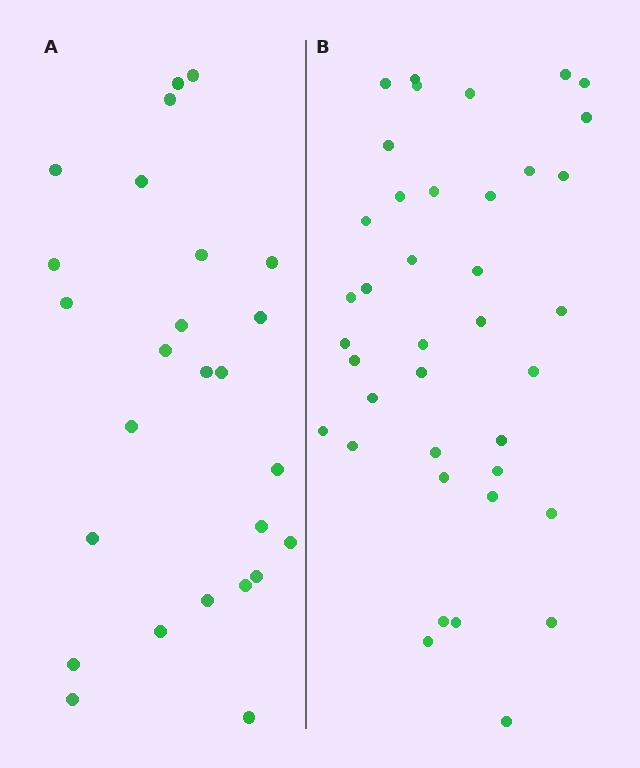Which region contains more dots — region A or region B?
Region B (the right region) has more dots.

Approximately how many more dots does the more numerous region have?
Region B has approximately 15 more dots than region A.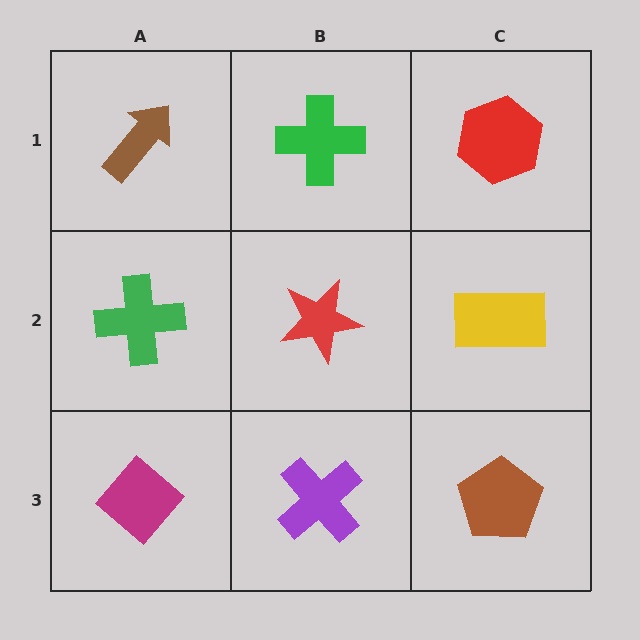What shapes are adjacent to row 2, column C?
A red hexagon (row 1, column C), a brown pentagon (row 3, column C), a red star (row 2, column B).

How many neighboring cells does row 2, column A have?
3.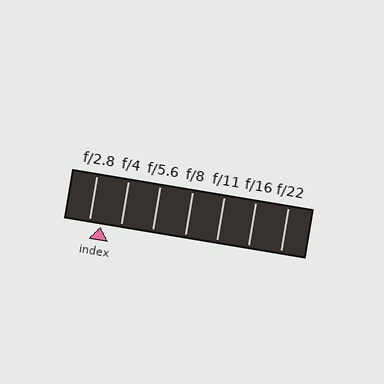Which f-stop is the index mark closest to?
The index mark is closest to f/2.8.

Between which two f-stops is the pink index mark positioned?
The index mark is between f/2.8 and f/4.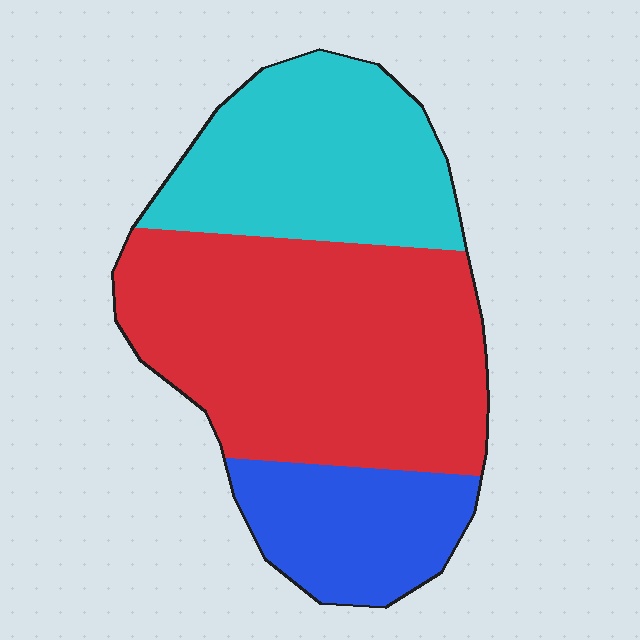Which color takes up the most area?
Red, at roughly 50%.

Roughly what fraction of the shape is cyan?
Cyan takes up between a sixth and a third of the shape.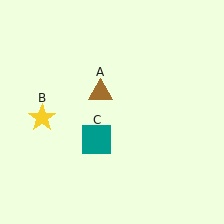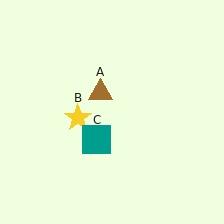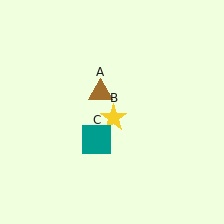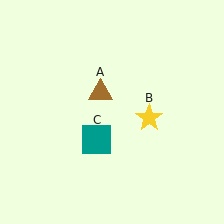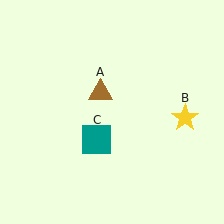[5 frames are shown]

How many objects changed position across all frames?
1 object changed position: yellow star (object B).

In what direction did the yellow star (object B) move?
The yellow star (object B) moved right.